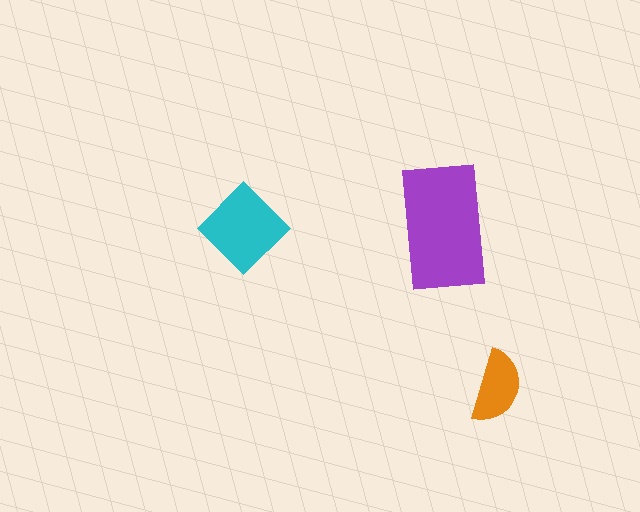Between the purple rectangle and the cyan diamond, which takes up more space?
The purple rectangle.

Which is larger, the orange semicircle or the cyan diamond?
The cyan diamond.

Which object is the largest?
The purple rectangle.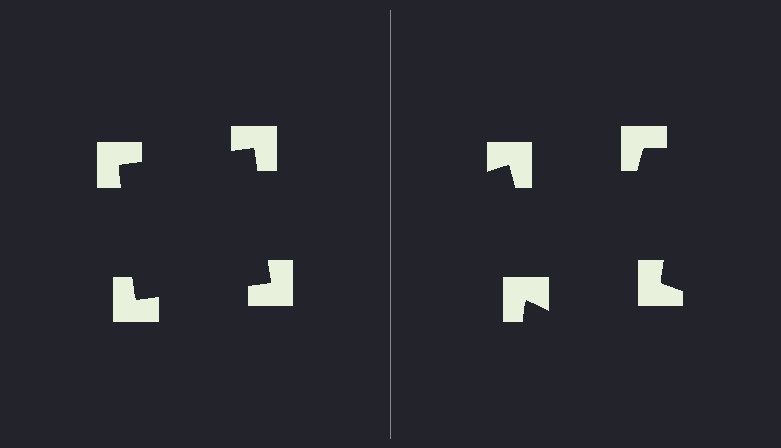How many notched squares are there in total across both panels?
8 — 4 on each side.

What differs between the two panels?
The notched squares are positioned identically on both sides; only the wedge orientations differ. On the left they align to a square; on the right they are misaligned.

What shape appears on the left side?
An illusory square.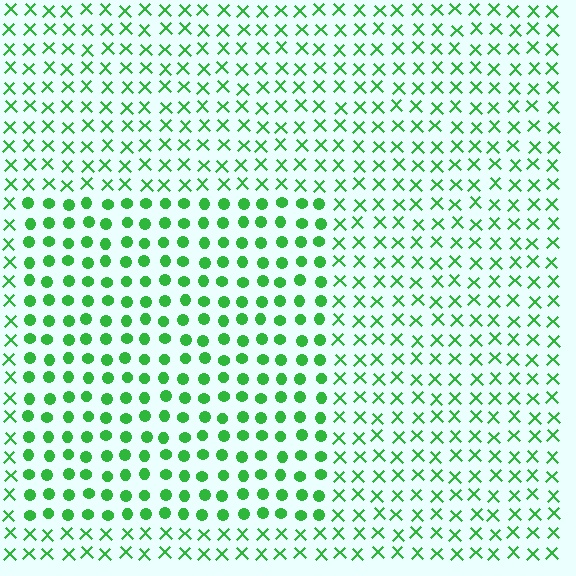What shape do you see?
I see a rectangle.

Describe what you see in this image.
The image is filled with small green elements arranged in a uniform grid. A rectangle-shaped region contains circles, while the surrounding area contains X marks. The boundary is defined purely by the change in element shape.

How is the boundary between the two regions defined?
The boundary is defined by a change in element shape: circles inside vs. X marks outside. All elements share the same color and spacing.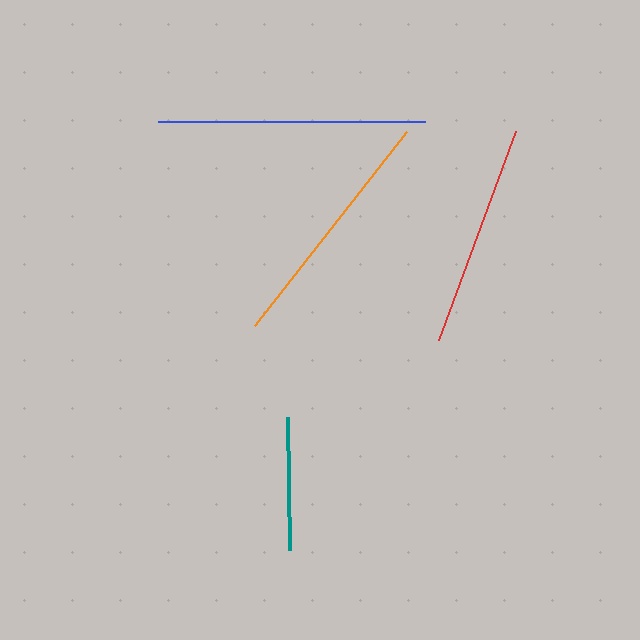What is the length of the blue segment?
The blue segment is approximately 267 pixels long.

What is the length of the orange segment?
The orange segment is approximately 247 pixels long.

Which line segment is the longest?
The blue line is the longest at approximately 267 pixels.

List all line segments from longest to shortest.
From longest to shortest: blue, orange, red, teal.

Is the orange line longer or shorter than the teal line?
The orange line is longer than the teal line.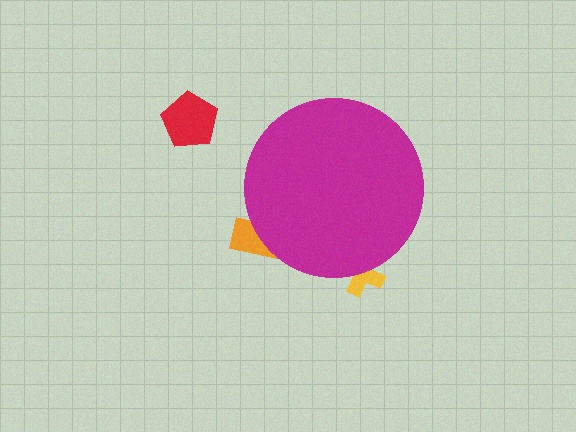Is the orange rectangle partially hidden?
Yes, the orange rectangle is partially hidden behind the magenta circle.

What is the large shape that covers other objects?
A magenta circle.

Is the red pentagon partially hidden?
No, the red pentagon is fully visible.